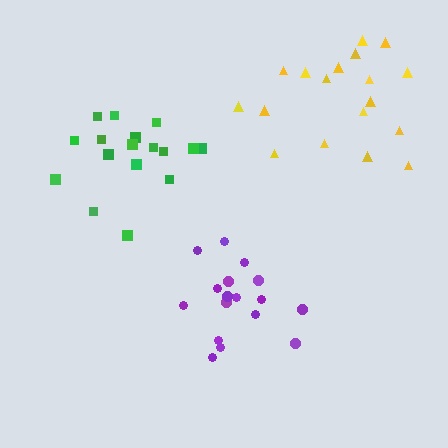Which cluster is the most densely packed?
Green.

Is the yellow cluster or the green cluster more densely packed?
Green.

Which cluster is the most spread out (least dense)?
Yellow.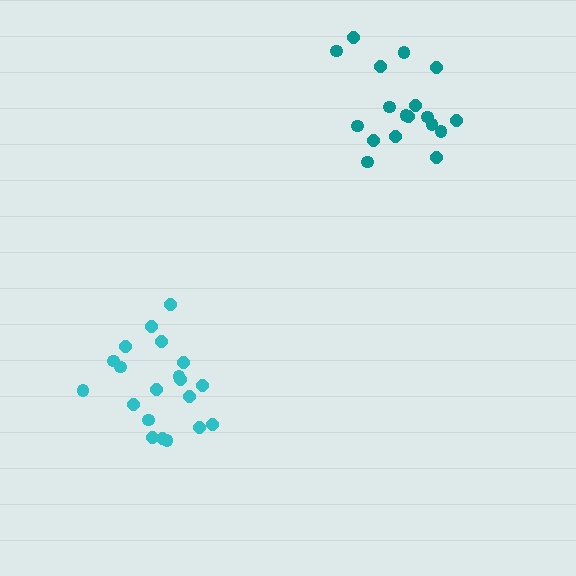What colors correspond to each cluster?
The clusters are colored: cyan, teal.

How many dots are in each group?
Group 1: 20 dots, Group 2: 18 dots (38 total).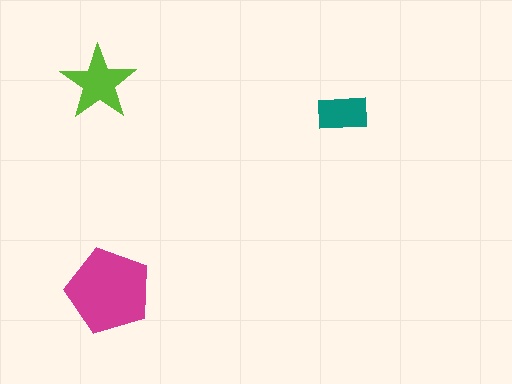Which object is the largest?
The magenta pentagon.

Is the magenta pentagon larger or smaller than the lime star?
Larger.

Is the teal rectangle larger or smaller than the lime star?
Smaller.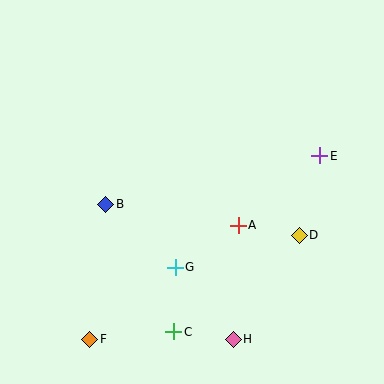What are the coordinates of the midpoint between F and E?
The midpoint between F and E is at (205, 248).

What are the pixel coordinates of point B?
Point B is at (106, 204).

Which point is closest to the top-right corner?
Point E is closest to the top-right corner.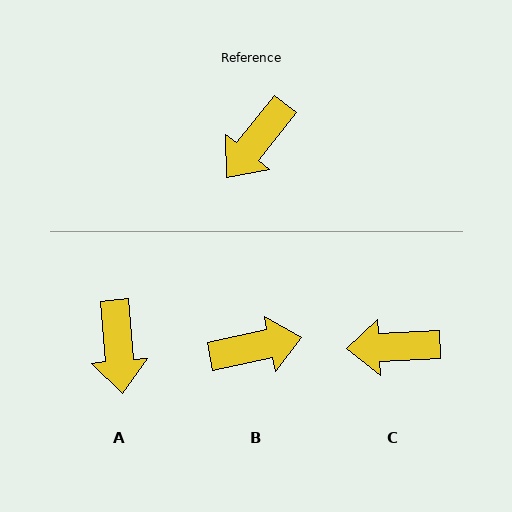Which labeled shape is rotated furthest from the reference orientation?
B, about 140 degrees away.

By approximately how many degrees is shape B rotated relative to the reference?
Approximately 140 degrees counter-clockwise.